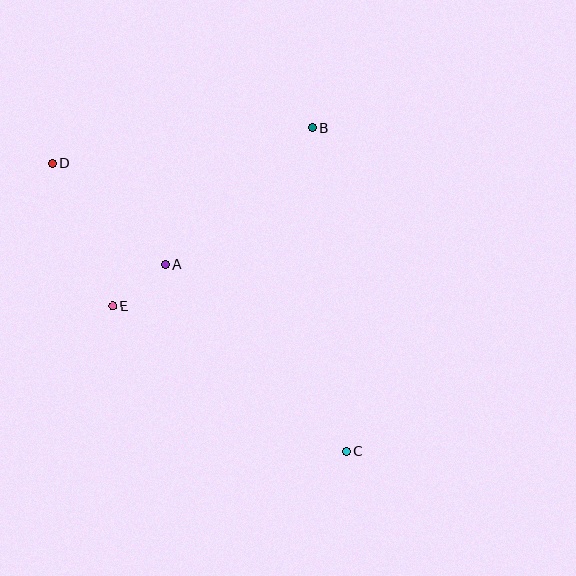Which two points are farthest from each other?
Points C and D are farthest from each other.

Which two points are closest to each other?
Points A and E are closest to each other.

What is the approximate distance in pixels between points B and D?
The distance between B and D is approximately 262 pixels.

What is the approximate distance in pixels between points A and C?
The distance between A and C is approximately 260 pixels.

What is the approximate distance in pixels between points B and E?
The distance between B and E is approximately 268 pixels.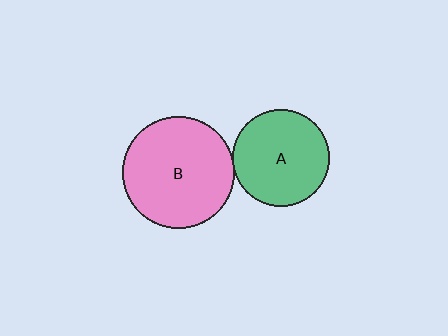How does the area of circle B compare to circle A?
Approximately 1.3 times.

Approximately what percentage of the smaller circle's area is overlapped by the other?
Approximately 5%.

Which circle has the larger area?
Circle B (pink).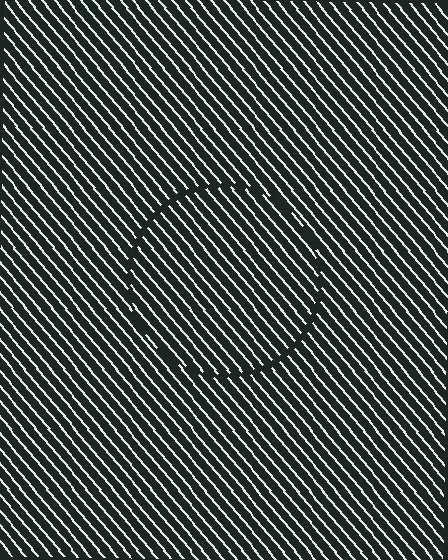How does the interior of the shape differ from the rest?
The interior of the shape contains the same grating, shifted by half a period — the contour is defined by the phase discontinuity where line-ends from the inner and outer gratings abut.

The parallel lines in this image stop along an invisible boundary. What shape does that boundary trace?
An illusory circle. The interior of the shape contains the same grating, shifted by half a period — the contour is defined by the phase discontinuity where line-ends from the inner and outer gratings abut.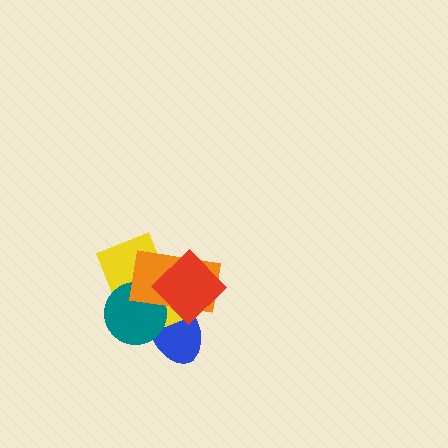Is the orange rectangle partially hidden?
Yes, it is partially covered by another shape.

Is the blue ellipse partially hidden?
Yes, it is partially covered by another shape.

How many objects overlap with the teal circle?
3 objects overlap with the teal circle.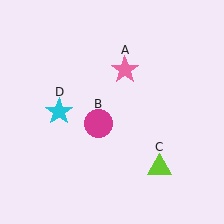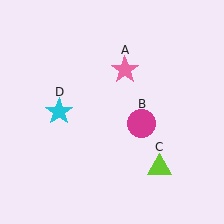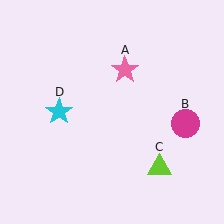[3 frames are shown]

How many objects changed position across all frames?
1 object changed position: magenta circle (object B).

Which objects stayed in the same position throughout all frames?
Pink star (object A) and lime triangle (object C) and cyan star (object D) remained stationary.